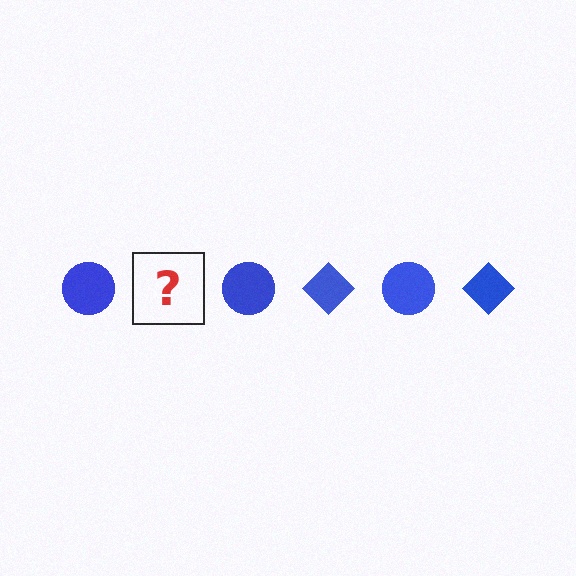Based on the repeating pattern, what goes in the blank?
The blank should be a blue diamond.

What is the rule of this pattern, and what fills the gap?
The rule is that the pattern cycles through circle, diamond shapes in blue. The gap should be filled with a blue diamond.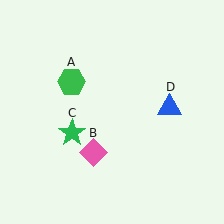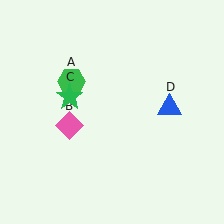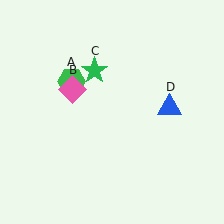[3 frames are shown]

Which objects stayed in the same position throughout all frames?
Green hexagon (object A) and blue triangle (object D) remained stationary.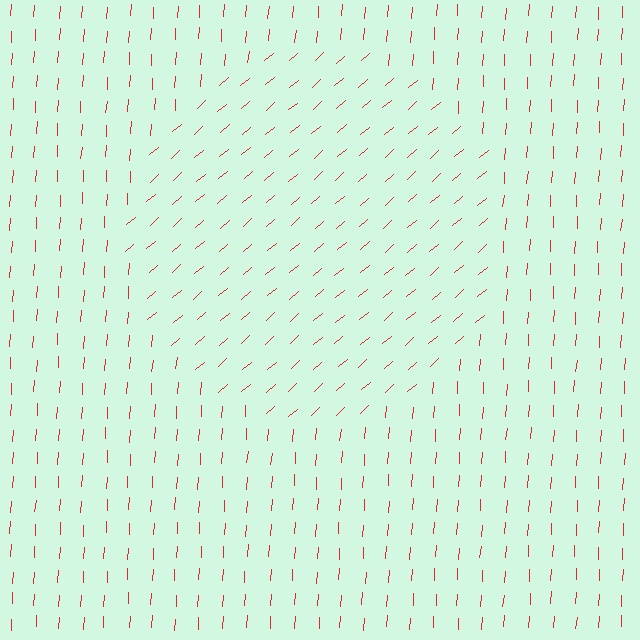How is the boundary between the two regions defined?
The boundary is defined purely by a change in line orientation (approximately 45 degrees difference). All lines are the same color and thickness.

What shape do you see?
I see a circle.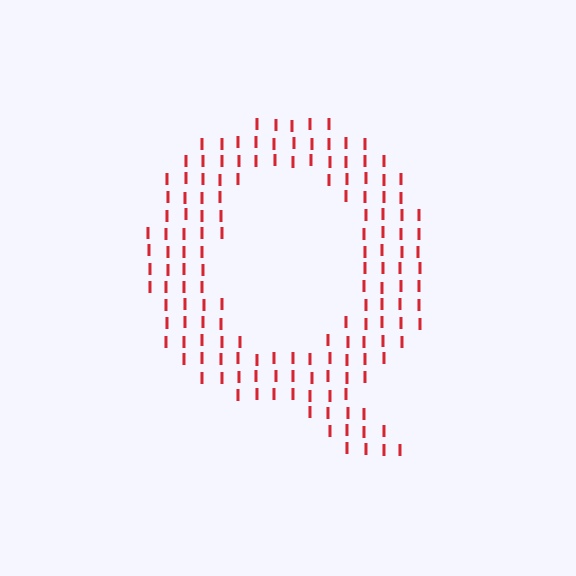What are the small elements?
The small elements are letter I's.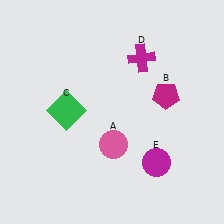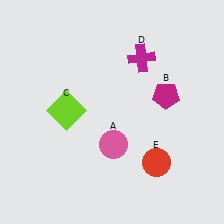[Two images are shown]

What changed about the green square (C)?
In Image 1, C is green. In Image 2, it changed to lime.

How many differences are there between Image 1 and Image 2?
There are 2 differences between the two images.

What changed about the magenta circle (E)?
In Image 1, E is magenta. In Image 2, it changed to red.